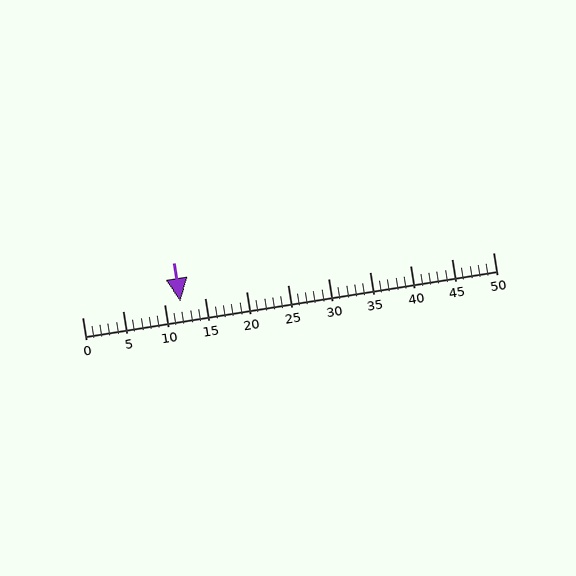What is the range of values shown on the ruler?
The ruler shows values from 0 to 50.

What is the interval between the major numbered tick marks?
The major tick marks are spaced 5 units apart.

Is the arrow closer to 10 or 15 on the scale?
The arrow is closer to 10.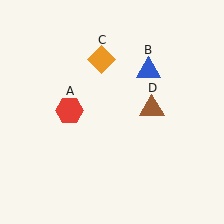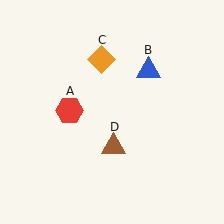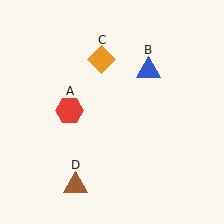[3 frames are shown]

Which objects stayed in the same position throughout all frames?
Red hexagon (object A) and blue triangle (object B) and orange diamond (object C) remained stationary.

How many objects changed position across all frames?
1 object changed position: brown triangle (object D).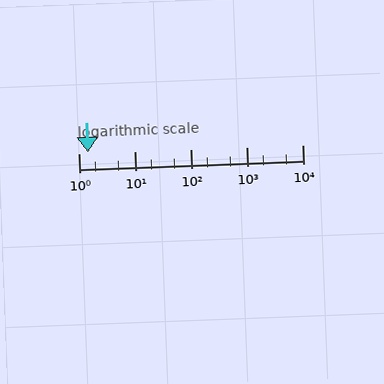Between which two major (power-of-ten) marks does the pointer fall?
The pointer is between 1 and 10.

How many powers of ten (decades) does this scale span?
The scale spans 4 decades, from 1 to 10000.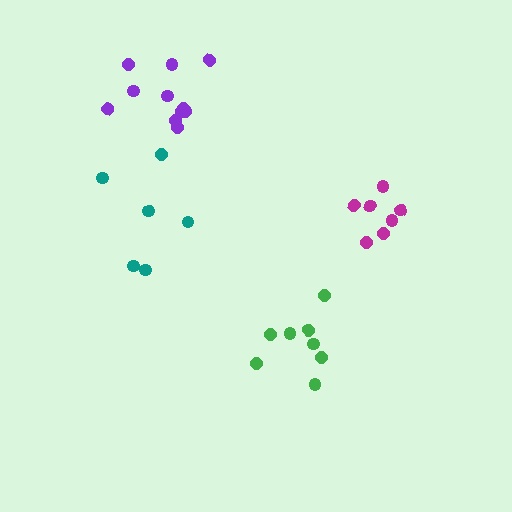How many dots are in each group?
Group 1: 6 dots, Group 2: 8 dots, Group 3: 11 dots, Group 4: 7 dots (32 total).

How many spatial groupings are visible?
There are 4 spatial groupings.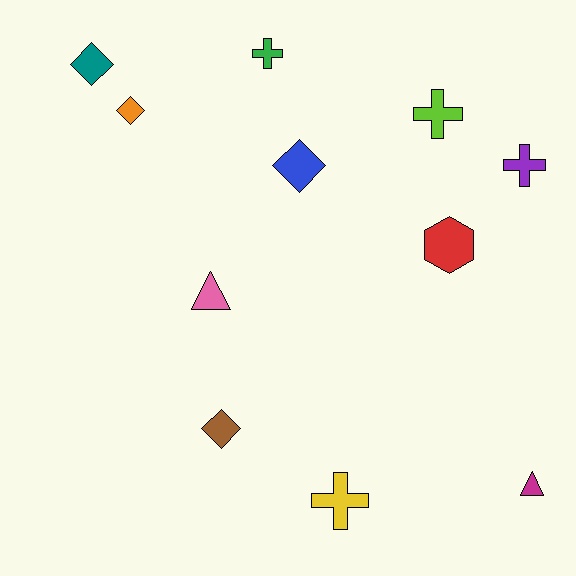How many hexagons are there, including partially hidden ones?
There is 1 hexagon.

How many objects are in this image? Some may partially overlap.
There are 11 objects.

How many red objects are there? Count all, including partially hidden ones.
There is 1 red object.